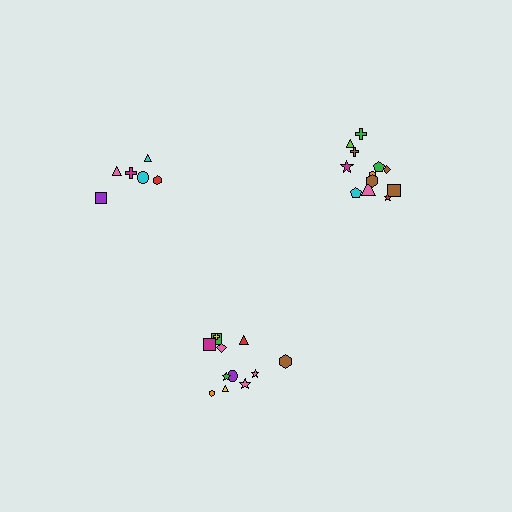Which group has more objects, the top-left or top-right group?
The top-right group.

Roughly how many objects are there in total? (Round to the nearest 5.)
Roughly 30 objects in total.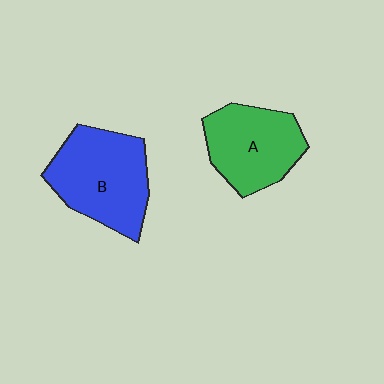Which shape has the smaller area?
Shape A (green).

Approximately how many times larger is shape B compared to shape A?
Approximately 1.2 times.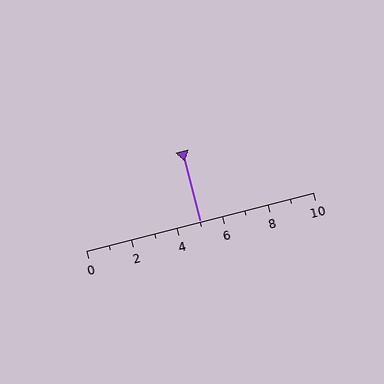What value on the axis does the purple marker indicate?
The marker indicates approximately 5.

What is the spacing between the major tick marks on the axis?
The major ticks are spaced 2 apart.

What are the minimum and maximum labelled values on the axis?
The axis runs from 0 to 10.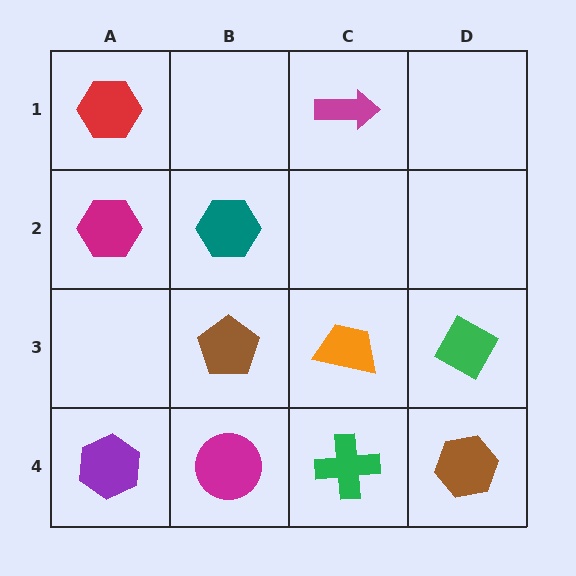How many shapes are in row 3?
3 shapes.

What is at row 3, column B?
A brown pentagon.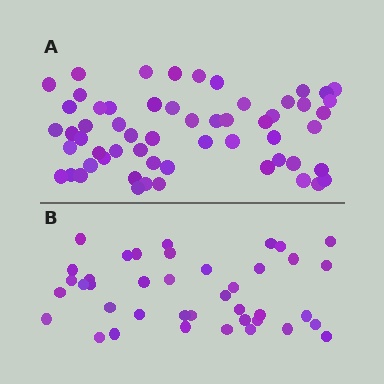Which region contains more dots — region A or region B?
Region A (the top region) has more dots.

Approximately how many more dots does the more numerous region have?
Region A has approximately 20 more dots than region B.